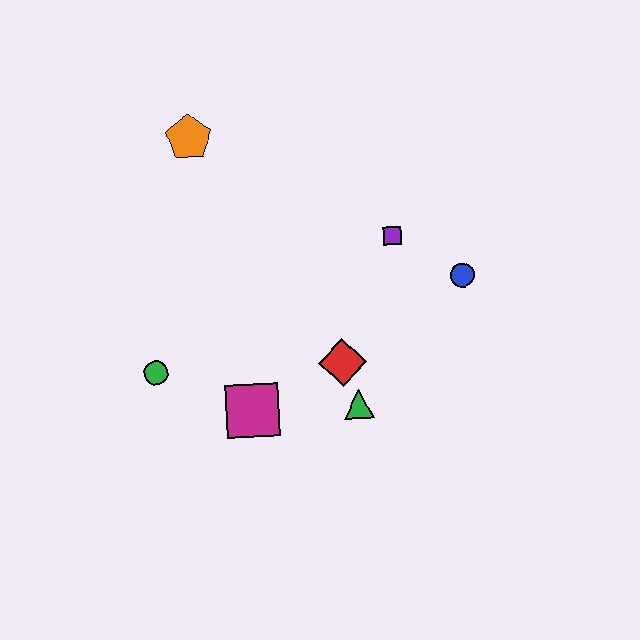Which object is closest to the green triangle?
The red diamond is closest to the green triangle.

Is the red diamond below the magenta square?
No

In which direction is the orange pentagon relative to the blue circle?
The orange pentagon is to the left of the blue circle.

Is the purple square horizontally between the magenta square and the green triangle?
No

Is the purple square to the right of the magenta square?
Yes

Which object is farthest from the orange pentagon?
The green triangle is farthest from the orange pentagon.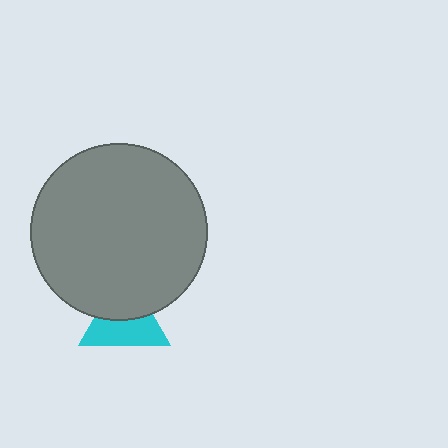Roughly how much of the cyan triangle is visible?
About half of it is visible (roughly 54%).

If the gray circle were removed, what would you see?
You would see the complete cyan triangle.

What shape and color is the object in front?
The object in front is a gray circle.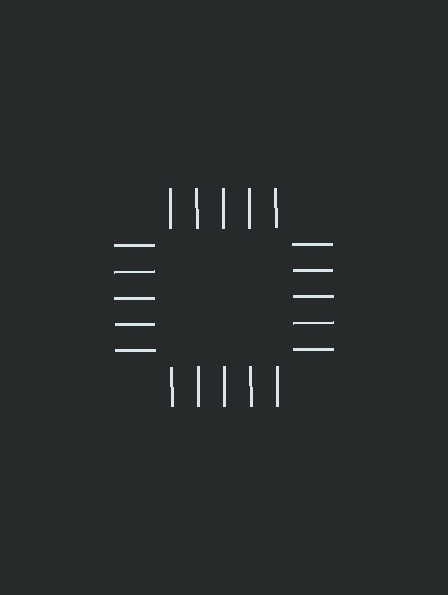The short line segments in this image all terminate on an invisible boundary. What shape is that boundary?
An illusory square — the line segments terminate on its edges but no continuous stroke is drawn.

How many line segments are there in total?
20 — 5 along each of the 4 edges.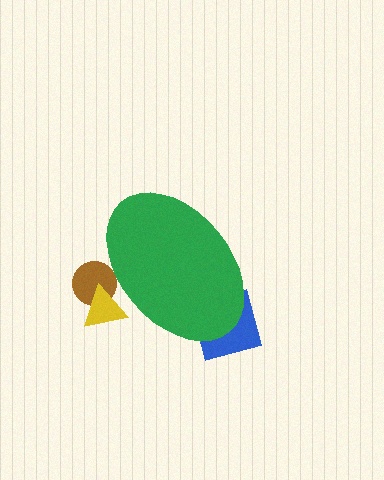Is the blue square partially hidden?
Yes, the blue square is partially hidden behind the green ellipse.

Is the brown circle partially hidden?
Yes, the brown circle is partially hidden behind the green ellipse.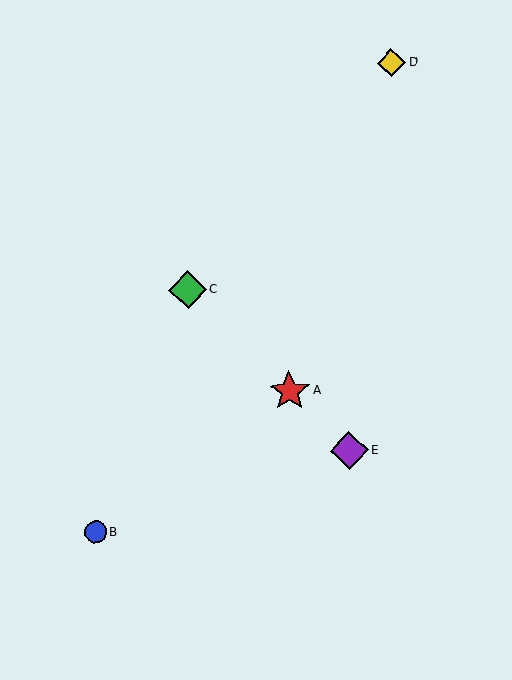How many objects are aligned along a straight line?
3 objects (A, C, E) are aligned along a straight line.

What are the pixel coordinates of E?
Object E is at (349, 450).